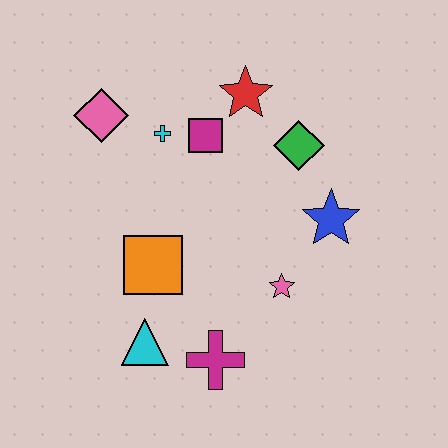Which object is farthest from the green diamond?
The cyan triangle is farthest from the green diamond.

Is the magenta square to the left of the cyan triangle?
No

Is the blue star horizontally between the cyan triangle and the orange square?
No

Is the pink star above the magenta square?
No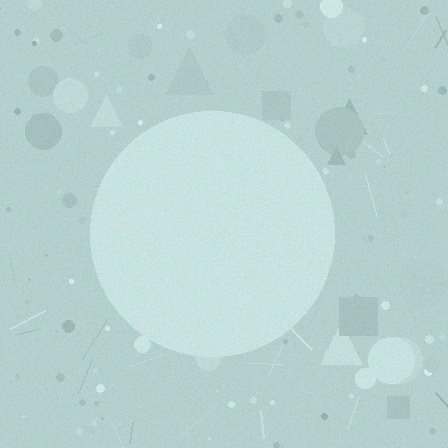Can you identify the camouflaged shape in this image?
The camouflaged shape is a circle.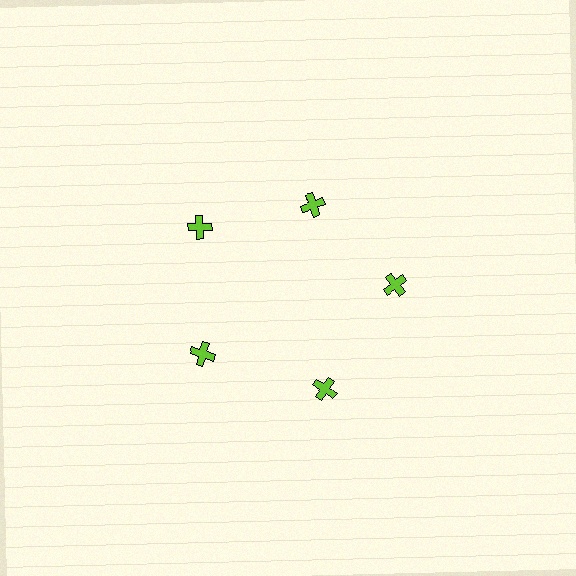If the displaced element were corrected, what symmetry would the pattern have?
It would have 5-fold rotational symmetry — the pattern would map onto itself every 72 degrees.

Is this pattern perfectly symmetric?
No. The 5 lime crosses are arranged in a ring, but one element near the 1 o'clock position is pulled inward toward the center, breaking the 5-fold rotational symmetry.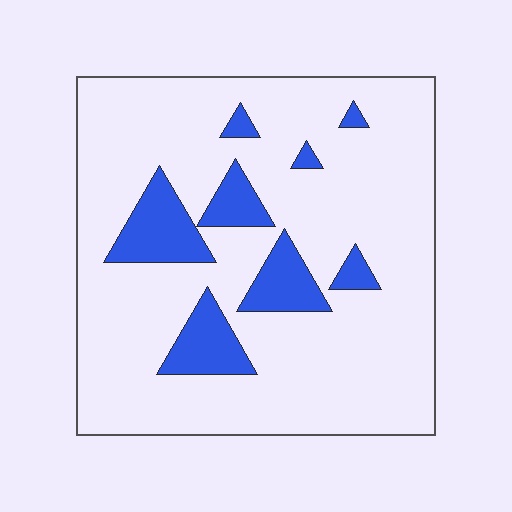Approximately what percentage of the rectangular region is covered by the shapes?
Approximately 15%.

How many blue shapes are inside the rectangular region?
8.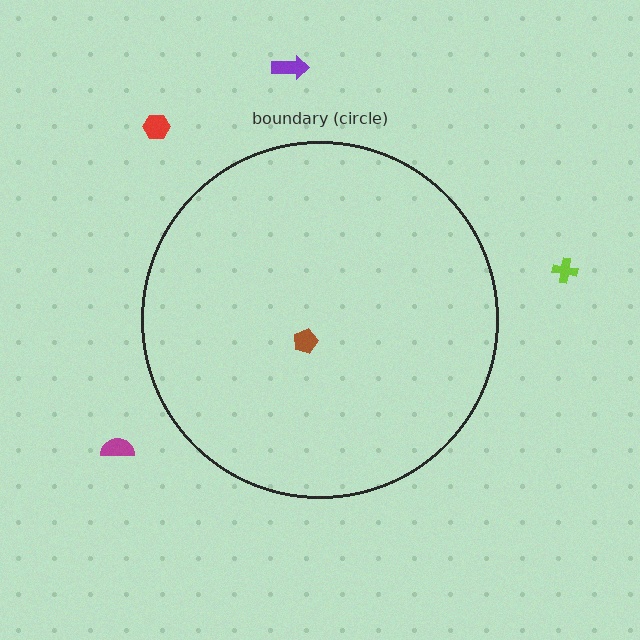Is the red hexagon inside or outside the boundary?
Outside.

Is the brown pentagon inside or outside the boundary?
Inside.